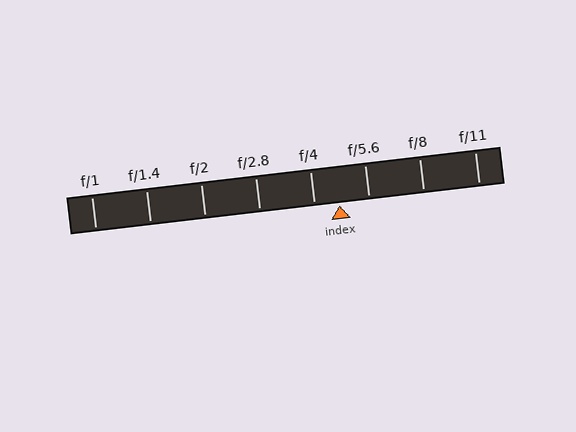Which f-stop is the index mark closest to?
The index mark is closest to f/4.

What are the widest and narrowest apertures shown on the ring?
The widest aperture shown is f/1 and the narrowest is f/11.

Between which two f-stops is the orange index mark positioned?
The index mark is between f/4 and f/5.6.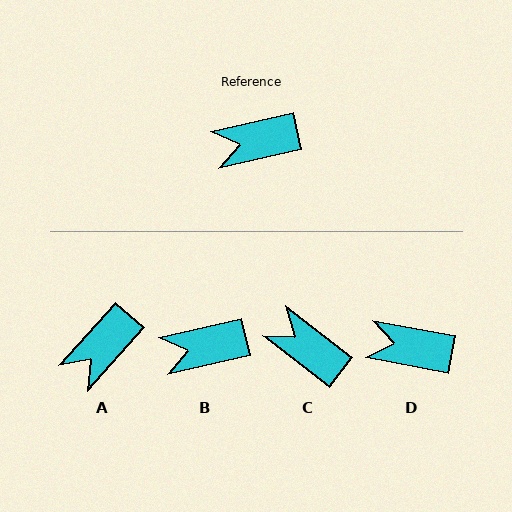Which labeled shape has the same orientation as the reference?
B.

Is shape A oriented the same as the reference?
No, it is off by about 35 degrees.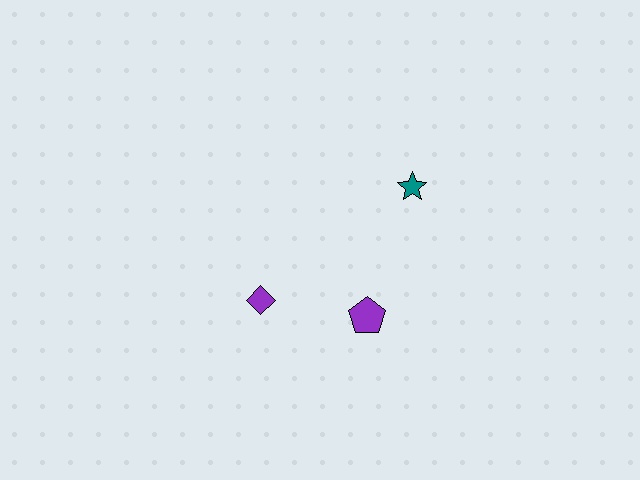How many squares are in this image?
There are no squares.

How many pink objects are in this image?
There are no pink objects.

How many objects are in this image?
There are 3 objects.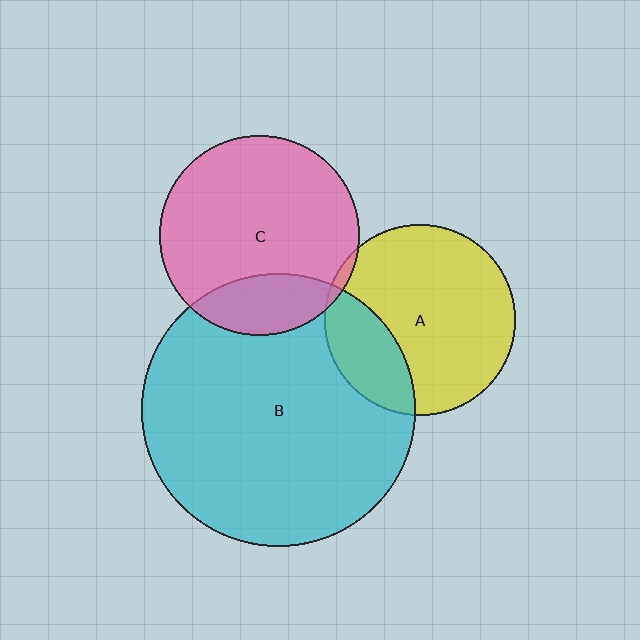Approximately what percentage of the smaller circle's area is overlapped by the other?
Approximately 5%.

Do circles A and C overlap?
Yes.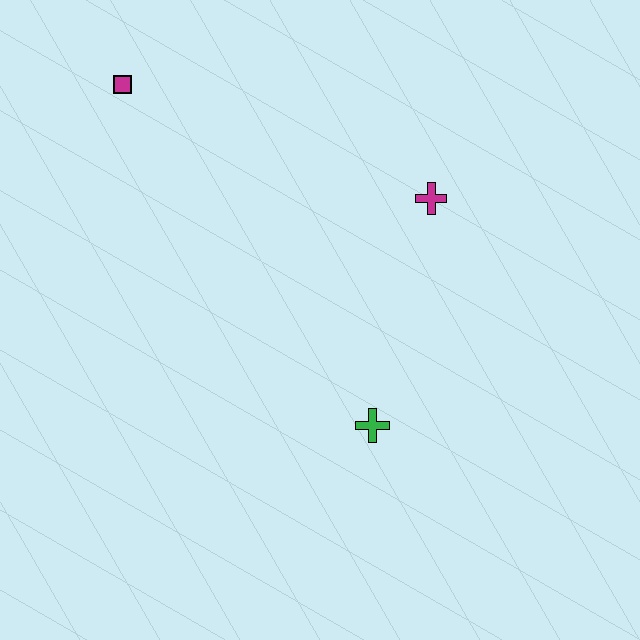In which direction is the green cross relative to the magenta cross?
The green cross is below the magenta cross.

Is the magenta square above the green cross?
Yes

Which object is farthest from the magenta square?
The green cross is farthest from the magenta square.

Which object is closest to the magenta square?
The magenta cross is closest to the magenta square.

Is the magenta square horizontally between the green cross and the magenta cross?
No